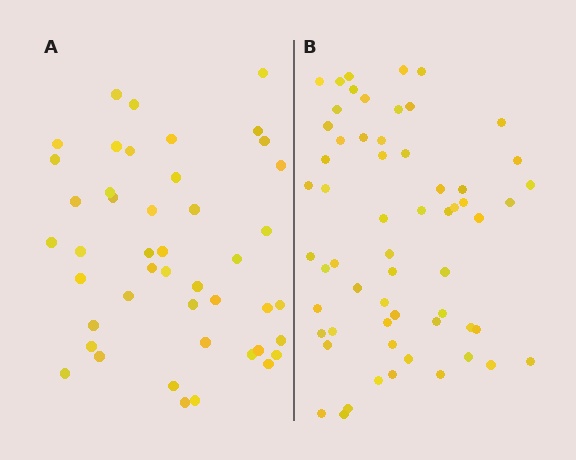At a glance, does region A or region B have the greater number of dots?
Region B (the right region) has more dots.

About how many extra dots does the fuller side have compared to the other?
Region B has approximately 15 more dots than region A.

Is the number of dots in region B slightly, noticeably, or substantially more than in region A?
Region B has noticeably more, but not dramatically so. The ratio is roughly 1.3 to 1.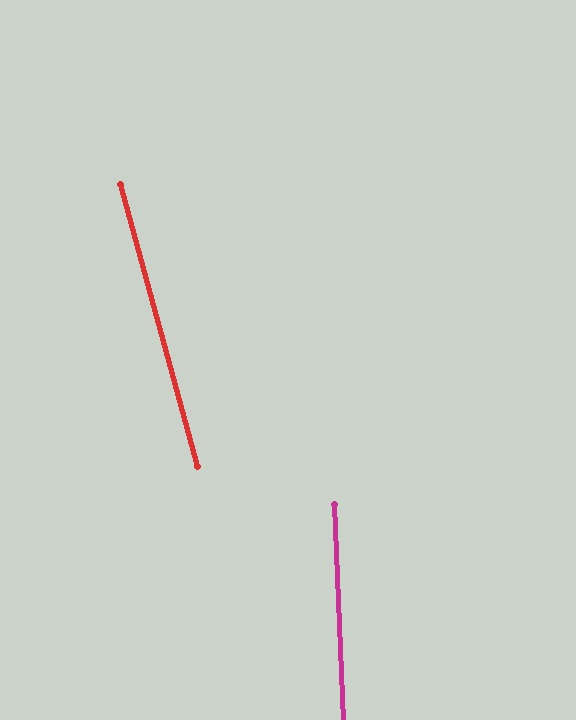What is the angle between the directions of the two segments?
Approximately 13 degrees.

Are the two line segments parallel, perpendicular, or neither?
Neither parallel nor perpendicular — they differ by about 13°.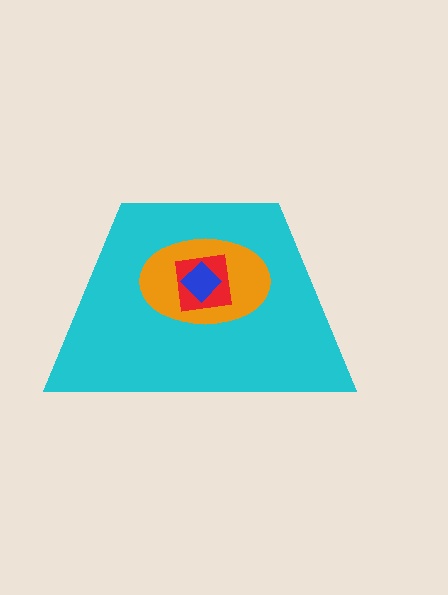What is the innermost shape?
The blue diamond.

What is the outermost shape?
The cyan trapezoid.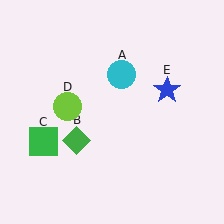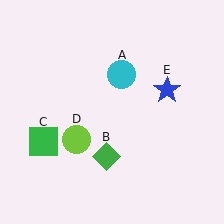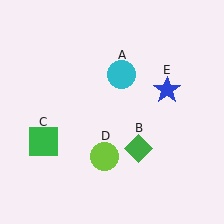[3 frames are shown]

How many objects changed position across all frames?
2 objects changed position: green diamond (object B), lime circle (object D).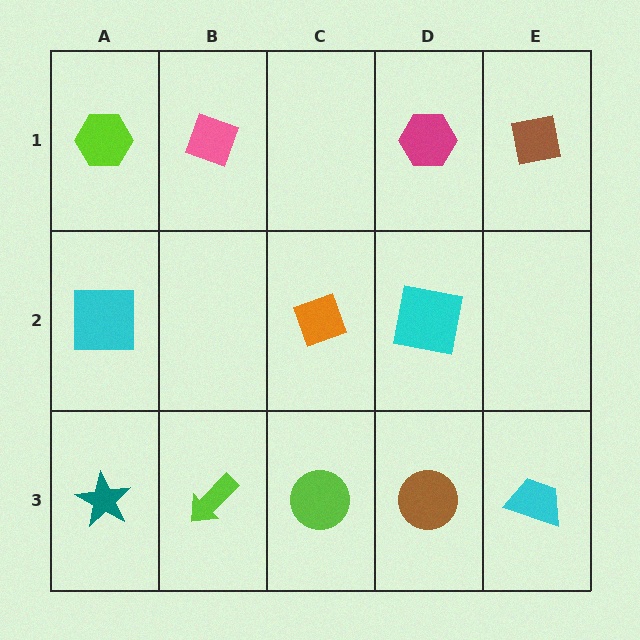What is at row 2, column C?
An orange diamond.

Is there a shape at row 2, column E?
No, that cell is empty.